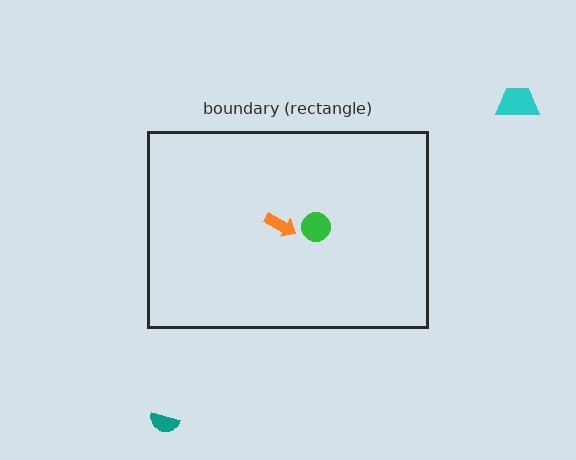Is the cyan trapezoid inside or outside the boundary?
Outside.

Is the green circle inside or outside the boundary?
Inside.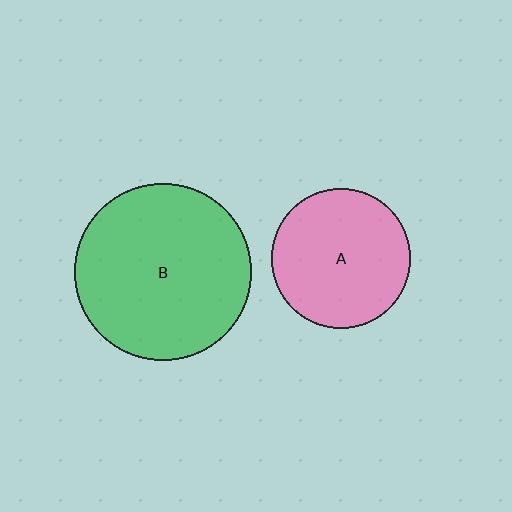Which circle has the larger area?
Circle B (green).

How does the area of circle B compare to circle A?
Approximately 1.6 times.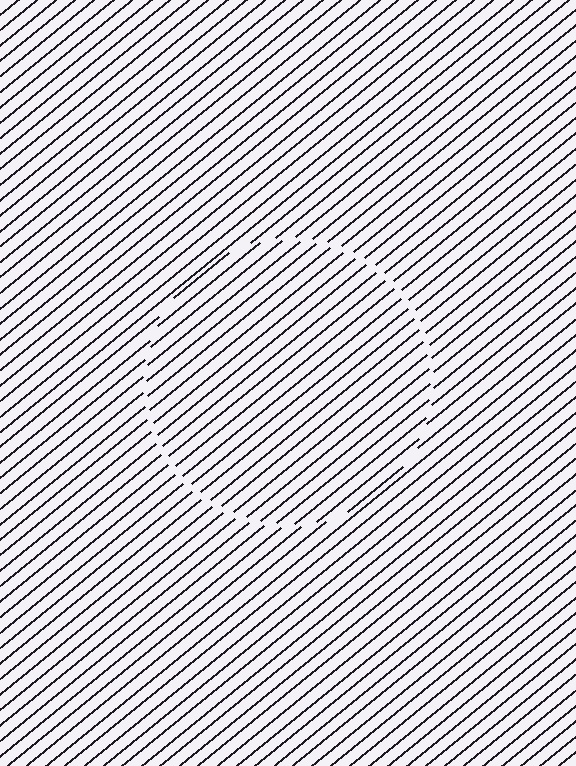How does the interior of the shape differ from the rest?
The interior of the shape contains the same grating, shifted by half a period — the contour is defined by the phase discontinuity where line-ends from the inner and outer gratings abut.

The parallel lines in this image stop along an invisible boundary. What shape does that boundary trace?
An illusory circle. The interior of the shape contains the same grating, shifted by half a period — the contour is defined by the phase discontinuity where line-ends from the inner and outer gratings abut.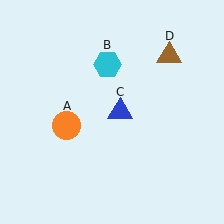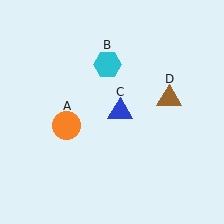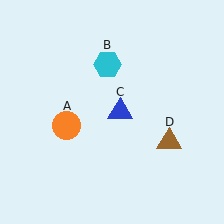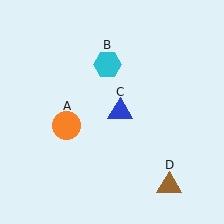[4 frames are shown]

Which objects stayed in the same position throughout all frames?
Orange circle (object A) and cyan hexagon (object B) and blue triangle (object C) remained stationary.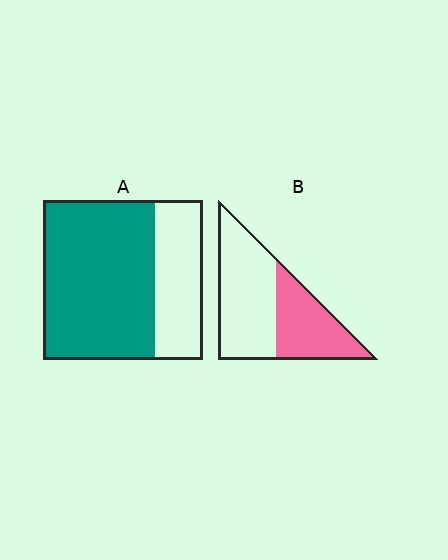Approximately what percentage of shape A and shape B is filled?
A is approximately 70% and B is approximately 40%.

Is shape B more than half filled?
No.